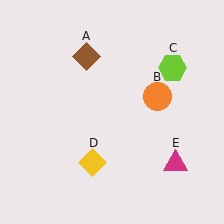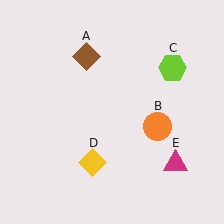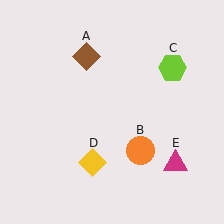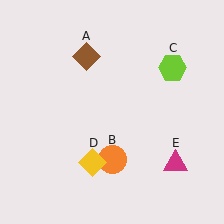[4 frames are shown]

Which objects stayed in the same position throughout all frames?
Brown diamond (object A) and lime hexagon (object C) and yellow diamond (object D) and magenta triangle (object E) remained stationary.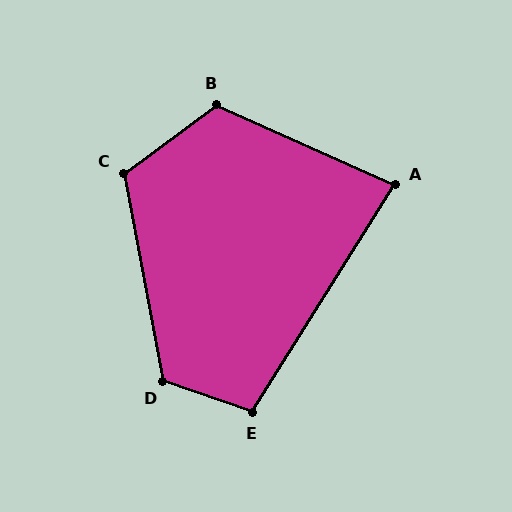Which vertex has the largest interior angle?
D, at approximately 120 degrees.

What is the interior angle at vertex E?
Approximately 103 degrees (obtuse).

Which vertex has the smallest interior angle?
A, at approximately 82 degrees.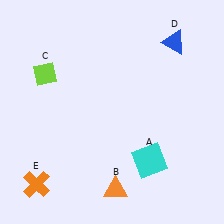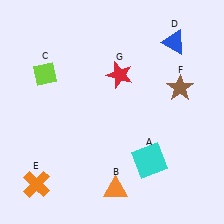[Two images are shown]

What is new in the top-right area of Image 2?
A brown star (F) was added in the top-right area of Image 2.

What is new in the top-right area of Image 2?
A red star (G) was added in the top-right area of Image 2.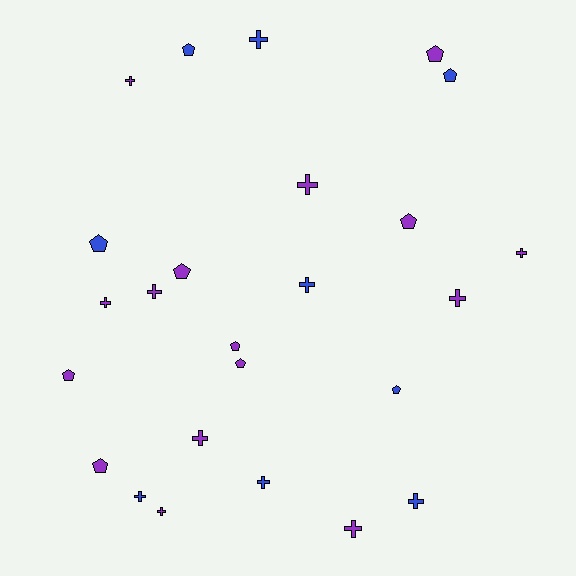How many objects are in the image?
There are 25 objects.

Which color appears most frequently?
Purple, with 16 objects.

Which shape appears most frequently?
Cross, with 14 objects.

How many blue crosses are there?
There are 5 blue crosses.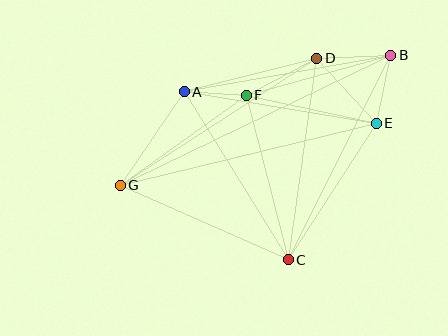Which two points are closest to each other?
Points A and F are closest to each other.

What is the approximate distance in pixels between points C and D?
The distance between C and D is approximately 204 pixels.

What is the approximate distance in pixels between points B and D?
The distance between B and D is approximately 74 pixels.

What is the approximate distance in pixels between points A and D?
The distance between A and D is approximately 137 pixels.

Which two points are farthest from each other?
Points B and G are farthest from each other.